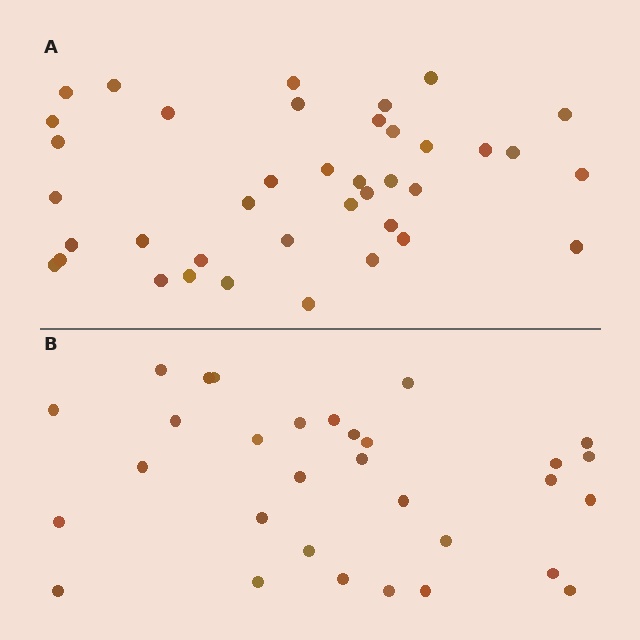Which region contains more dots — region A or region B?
Region A (the top region) has more dots.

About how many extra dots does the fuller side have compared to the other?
Region A has roughly 8 or so more dots than region B.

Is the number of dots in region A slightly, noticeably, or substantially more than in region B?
Region A has noticeably more, but not dramatically so. The ratio is roughly 1.3 to 1.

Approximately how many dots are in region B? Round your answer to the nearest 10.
About 30 dots. (The exact count is 31, which rounds to 30.)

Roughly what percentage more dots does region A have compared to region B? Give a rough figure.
About 25% more.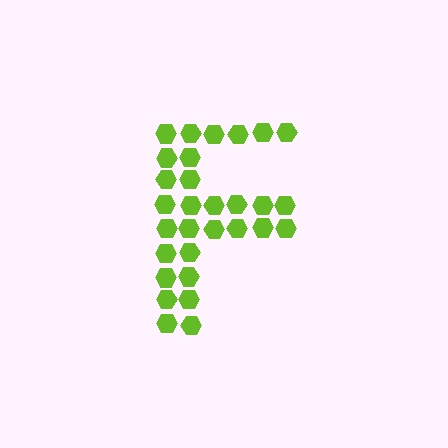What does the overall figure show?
The overall figure shows the letter F.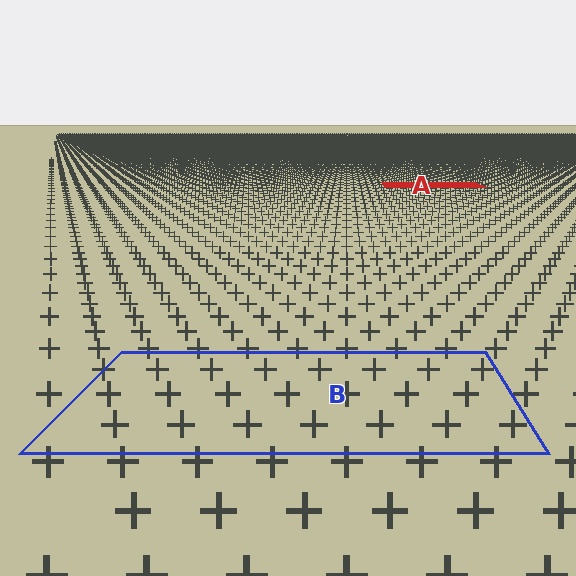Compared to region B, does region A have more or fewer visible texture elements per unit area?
Region A has more texture elements per unit area — they are packed more densely because it is farther away.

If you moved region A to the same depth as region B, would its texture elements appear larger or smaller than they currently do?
They would appear larger. At a closer depth, the same texture elements are projected at a bigger on-screen size.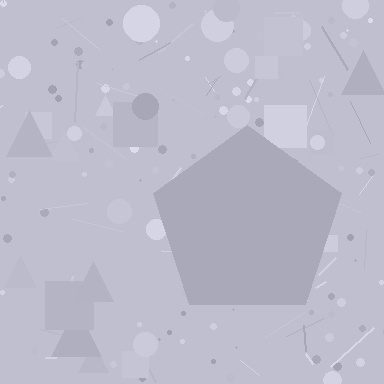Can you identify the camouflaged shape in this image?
The camouflaged shape is a pentagon.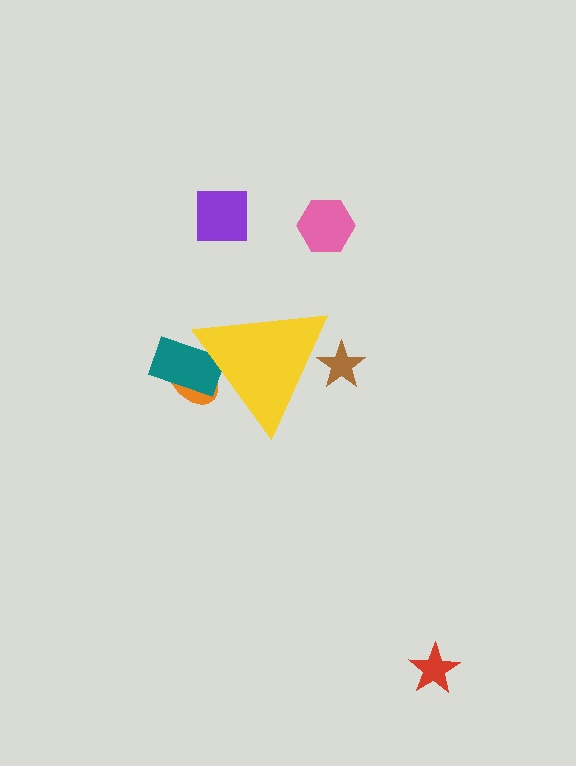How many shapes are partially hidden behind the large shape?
3 shapes are partially hidden.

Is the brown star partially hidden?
Yes, the brown star is partially hidden behind the yellow triangle.